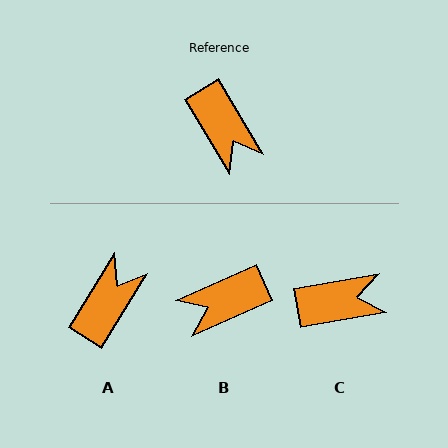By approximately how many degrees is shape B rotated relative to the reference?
Approximately 97 degrees clockwise.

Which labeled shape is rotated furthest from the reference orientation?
A, about 117 degrees away.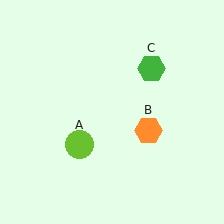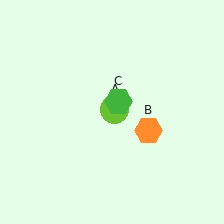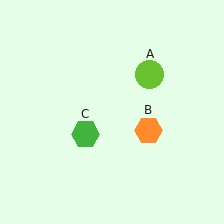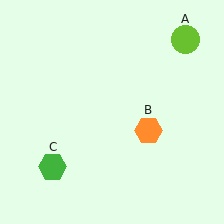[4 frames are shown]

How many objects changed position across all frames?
2 objects changed position: lime circle (object A), green hexagon (object C).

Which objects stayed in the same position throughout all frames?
Orange hexagon (object B) remained stationary.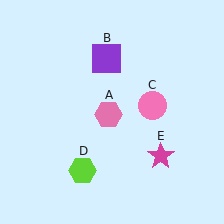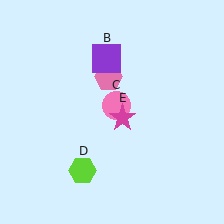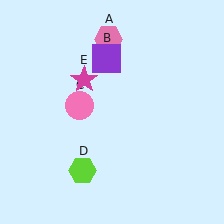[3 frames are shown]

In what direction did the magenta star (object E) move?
The magenta star (object E) moved up and to the left.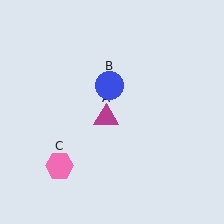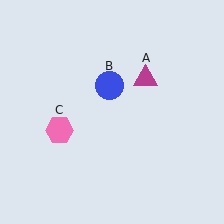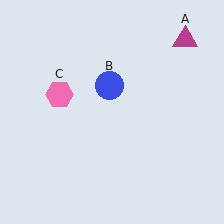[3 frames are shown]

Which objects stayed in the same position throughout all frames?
Blue circle (object B) remained stationary.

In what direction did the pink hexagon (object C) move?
The pink hexagon (object C) moved up.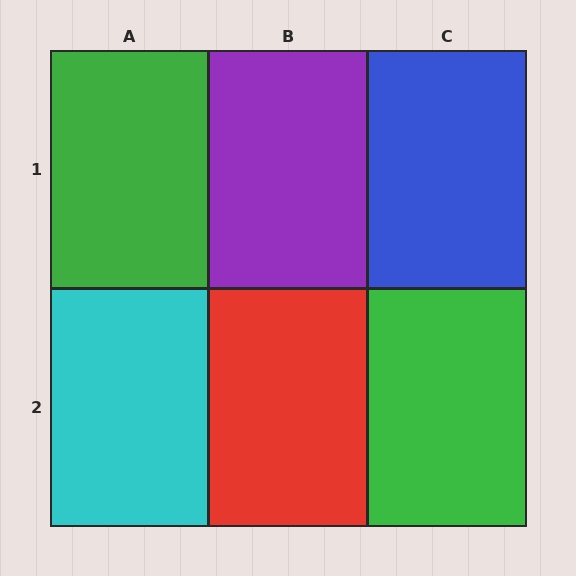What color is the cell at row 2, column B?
Red.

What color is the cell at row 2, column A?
Cyan.